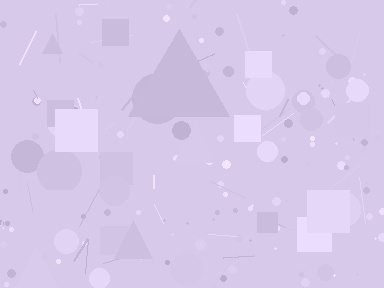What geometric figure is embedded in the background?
A triangle is embedded in the background.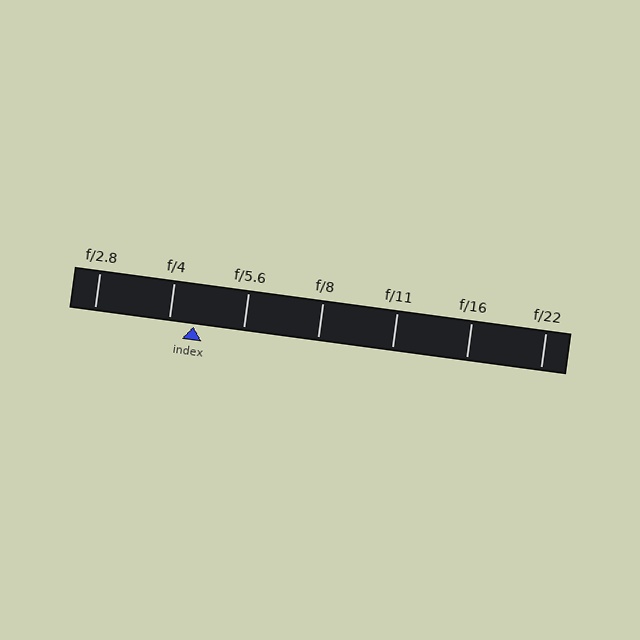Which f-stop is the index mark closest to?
The index mark is closest to f/4.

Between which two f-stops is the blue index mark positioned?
The index mark is between f/4 and f/5.6.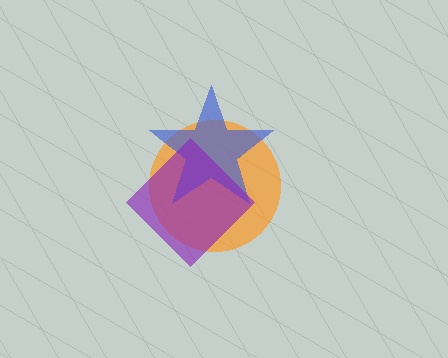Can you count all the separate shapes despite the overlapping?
Yes, there are 3 separate shapes.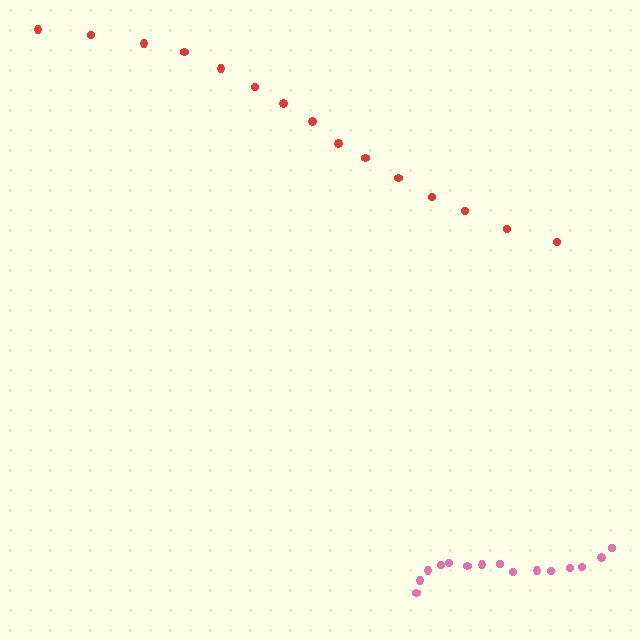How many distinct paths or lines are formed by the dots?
There are 2 distinct paths.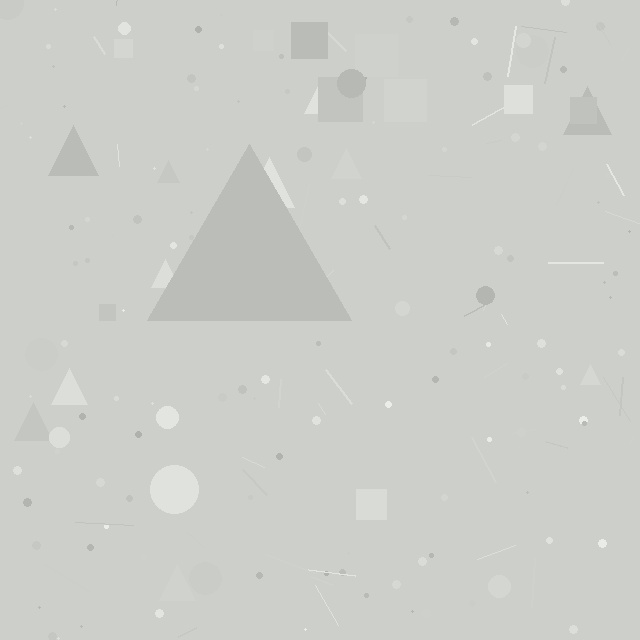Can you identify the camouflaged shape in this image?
The camouflaged shape is a triangle.